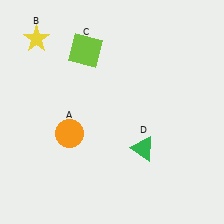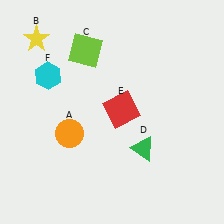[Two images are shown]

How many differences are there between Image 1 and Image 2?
There are 2 differences between the two images.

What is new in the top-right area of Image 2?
A red square (E) was added in the top-right area of Image 2.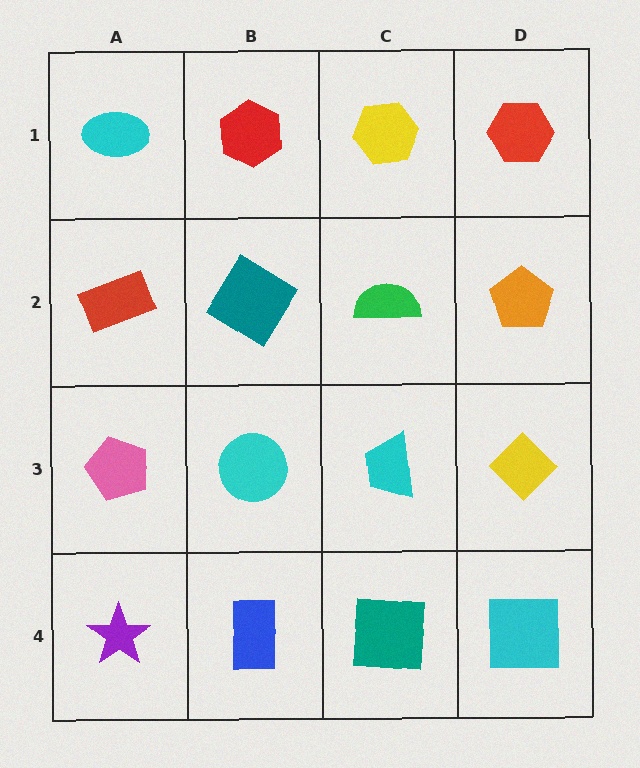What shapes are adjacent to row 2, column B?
A red hexagon (row 1, column B), a cyan circle (row 3, column B), a red rectangle (row 2, column A), a green semicircle (row 2, column C).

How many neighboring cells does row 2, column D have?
3.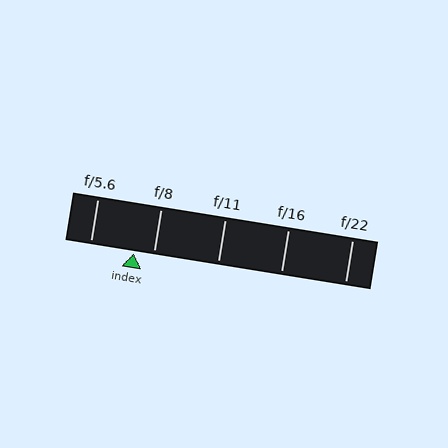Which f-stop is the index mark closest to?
The index mark is closest to f/8.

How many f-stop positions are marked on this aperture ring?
There are 5 f-stop positions marked.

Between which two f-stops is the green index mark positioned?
The index mark is between f/5.6 and f/8.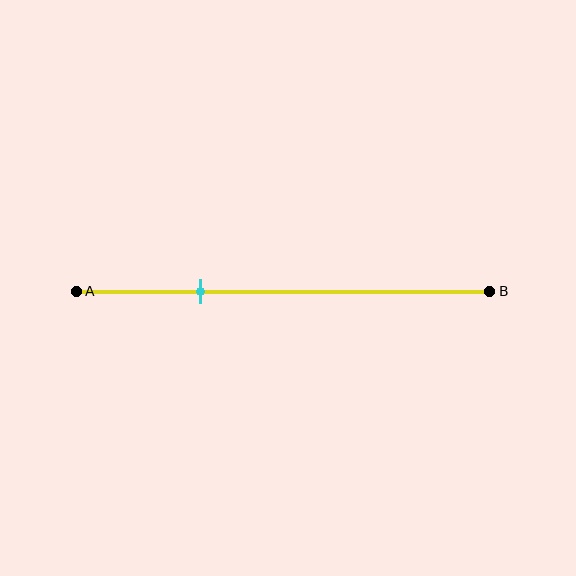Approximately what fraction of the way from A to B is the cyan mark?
The cyan mark is approximately 30% of the way from A to B.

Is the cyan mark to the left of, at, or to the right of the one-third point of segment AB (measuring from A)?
The cyan mark is to the left of the one-third point of segment AB.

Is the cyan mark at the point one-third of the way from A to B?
No, the mark is at about 30% from A, not at the 33% one-third point.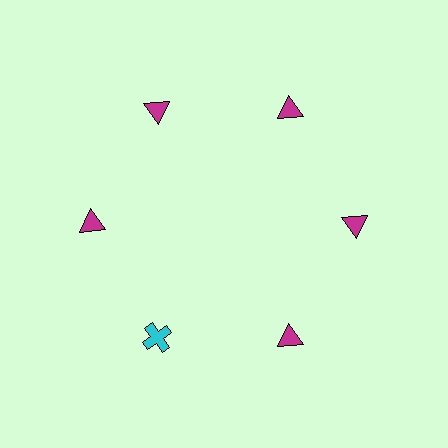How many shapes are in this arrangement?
There are 6 shapes arranged in a ring pattern.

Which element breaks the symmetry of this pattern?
The cyan cross at roughly the 7 o'clock position breaks the symmetry. All other shapes are magenta triangles.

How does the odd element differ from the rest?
It differs in both color (cyan instead of magenta) and shape (cross instead of triangle).